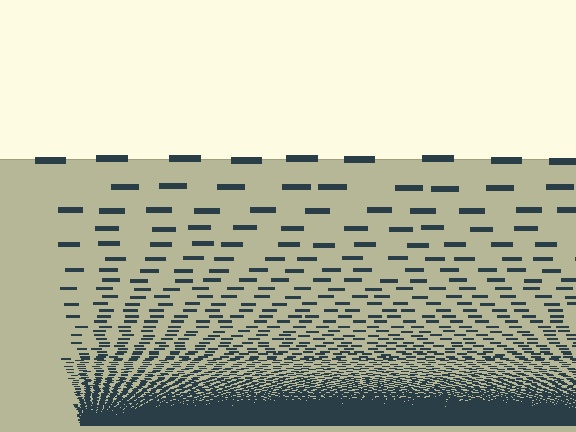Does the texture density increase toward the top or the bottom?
Density increases toward the bottom.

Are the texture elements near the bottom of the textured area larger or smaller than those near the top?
Smaller. The gradient is inverted — elements near the bottom are smaller and denser.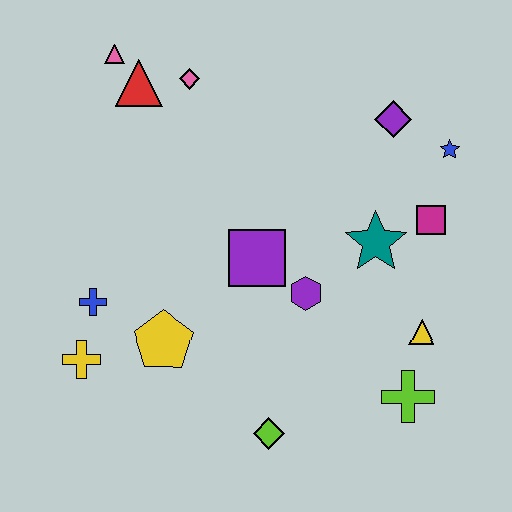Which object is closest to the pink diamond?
The red triangle is closest to the pink diamond.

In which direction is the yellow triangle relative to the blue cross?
The yellow triangle is to the right of the blue cross.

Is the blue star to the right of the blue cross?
Yes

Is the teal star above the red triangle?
No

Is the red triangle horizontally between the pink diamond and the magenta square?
No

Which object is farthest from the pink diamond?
The lime cross is farthest from the pink diamond.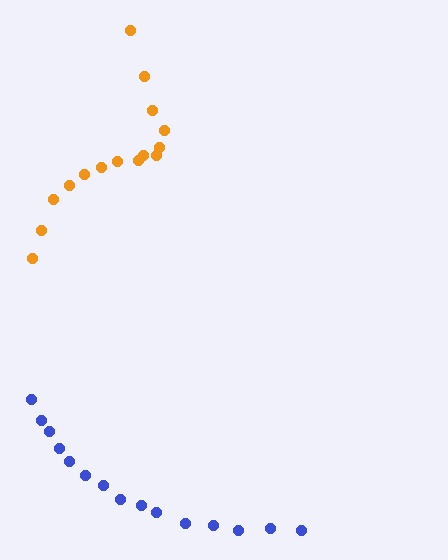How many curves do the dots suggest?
There are 2 distinct paths.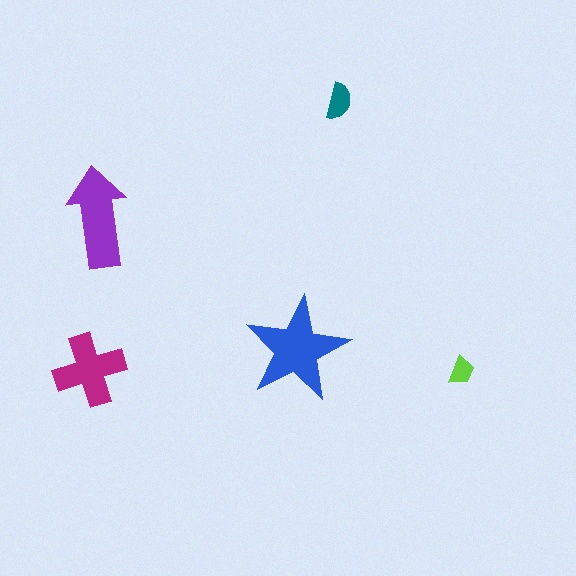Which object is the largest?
The blue star.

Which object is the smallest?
The lime trapezoid.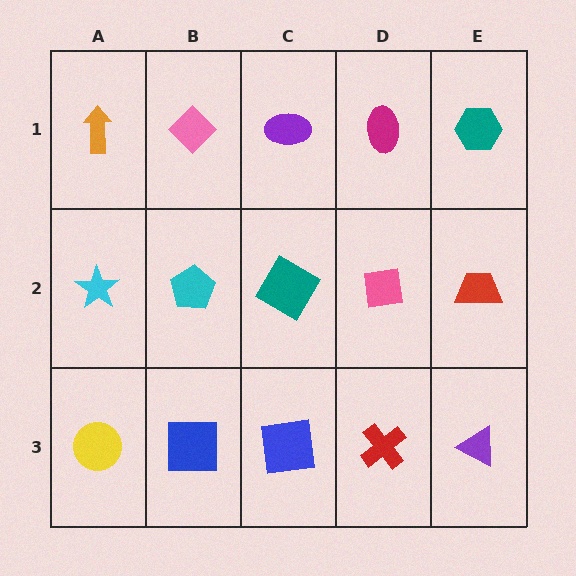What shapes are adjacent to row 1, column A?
A cyan star (row 2, column A), a pink diamond (row 1, column B).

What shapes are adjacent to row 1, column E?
A red trapezoid (row 2, column E), a magenta ellipse (row 1, column D).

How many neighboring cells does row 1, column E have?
2.